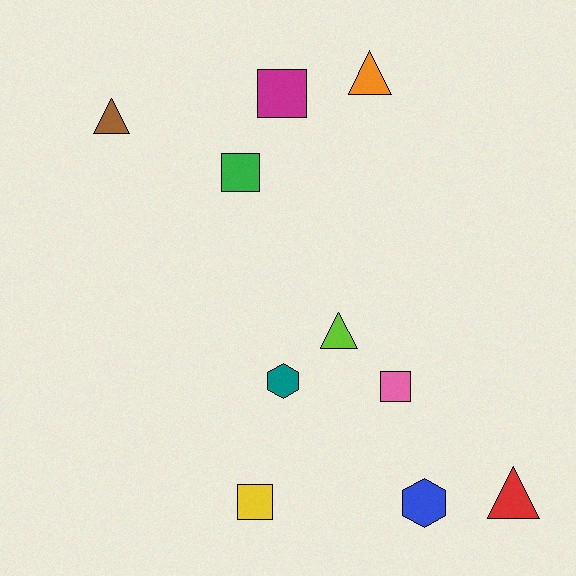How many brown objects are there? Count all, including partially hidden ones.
There is 1 brown object.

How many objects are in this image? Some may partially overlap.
There are 10 objects.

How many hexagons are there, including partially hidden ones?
There are 2 hexagons.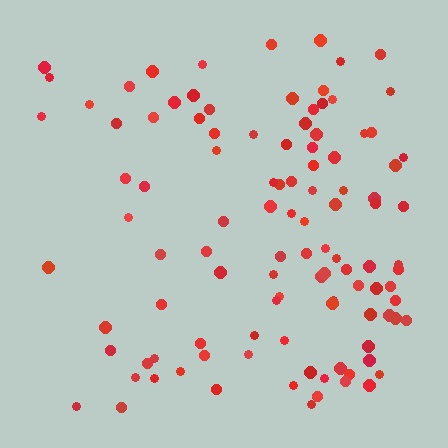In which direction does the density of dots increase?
From left to right, with the right side densest.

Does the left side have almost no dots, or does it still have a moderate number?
Still a moderate number, just noticeably fewer than the right.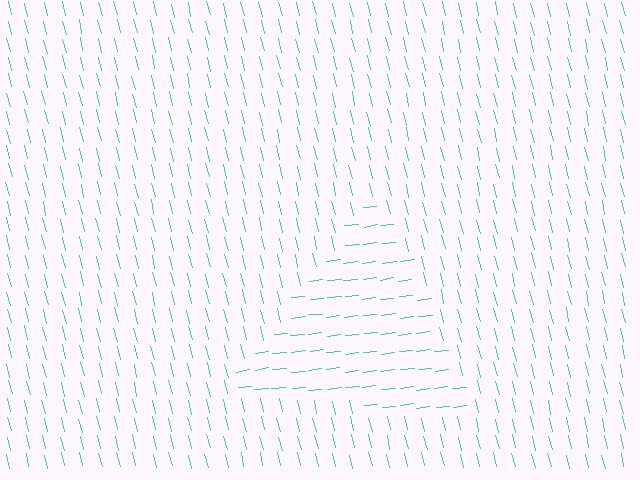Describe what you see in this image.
The image is filled with small cyan line segments. A triangle region in the image has lines oriented differently from the surrounding lines, creating a visible texture boundary.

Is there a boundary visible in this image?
Yes, there is a texture boundary formed by a change in line orientation.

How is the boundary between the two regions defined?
The boundary is defined purely by a change in line orientation (approximately 83 degrees difference). All lines are the same color and thickness.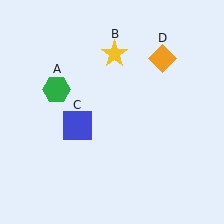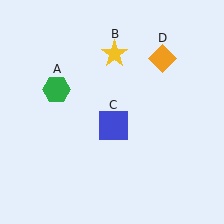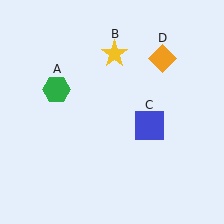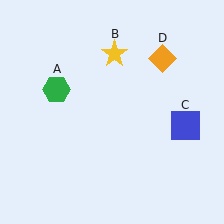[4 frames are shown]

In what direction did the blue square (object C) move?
The blue square (object C) moved right.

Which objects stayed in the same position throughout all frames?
Green hexagon (object A) and yellow star (object B) and orange diamond (object D) remained stationary.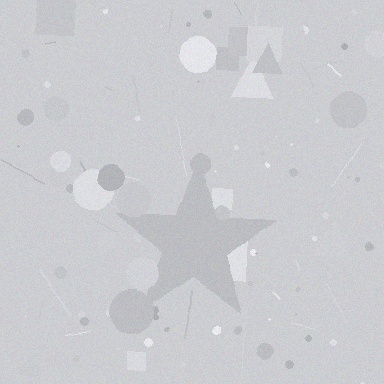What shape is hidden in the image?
A star is hidden in the image.